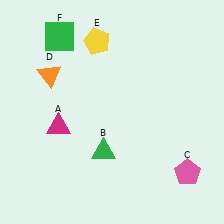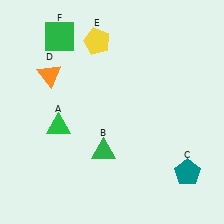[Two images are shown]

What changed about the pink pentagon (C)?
In Image 1, C is pink. In Image 2, it changed to teal.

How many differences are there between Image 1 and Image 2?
There are 2 differences between the two images.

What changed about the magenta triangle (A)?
In Image 1, A is magenta. In Image 2, it changed to green.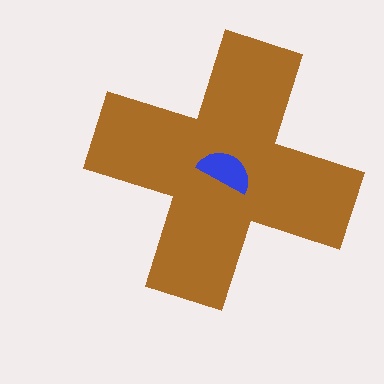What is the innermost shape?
The blue semicircle.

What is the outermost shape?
The brown cross.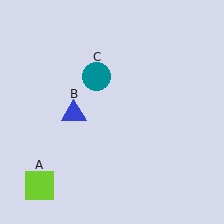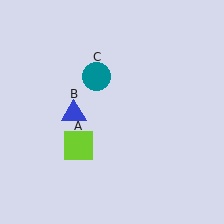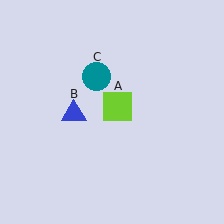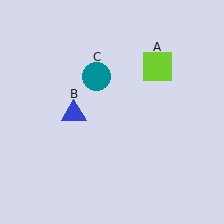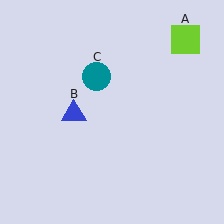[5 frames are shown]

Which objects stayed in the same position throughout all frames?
Blue triangle (object B) and teal circle (object C) remained stationary.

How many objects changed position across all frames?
1 object changed position: lime square (object A).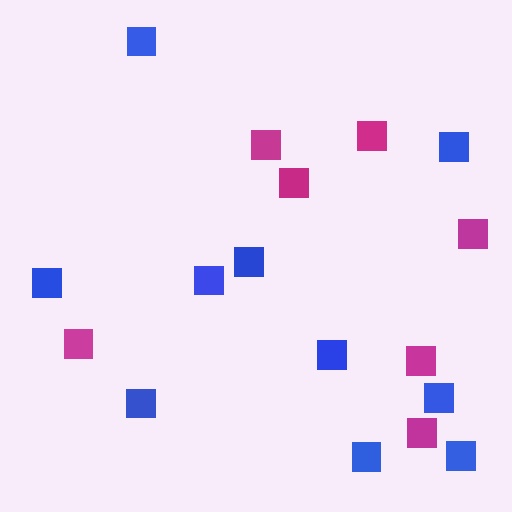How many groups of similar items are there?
There are 2 groups: one group of magenta squares (7) and one group of blue squares (10).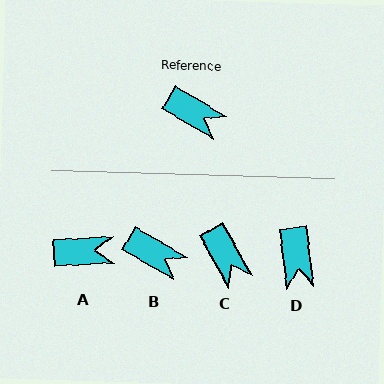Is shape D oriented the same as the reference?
No, it is off by about 53 degrees.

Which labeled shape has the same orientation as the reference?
B.